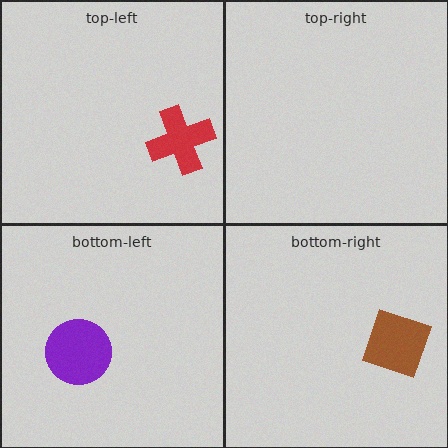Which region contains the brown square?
The bottom-right region.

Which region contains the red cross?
The top-left region.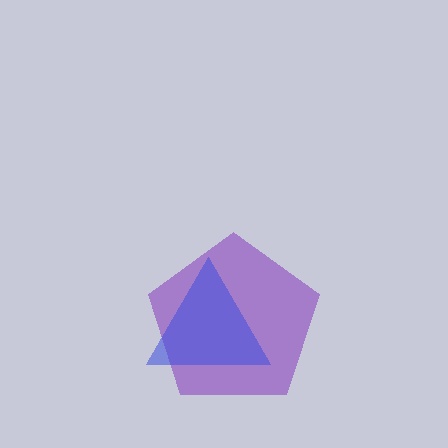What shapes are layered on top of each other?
The layered shapes are: a purple pentagon, a blue triangle.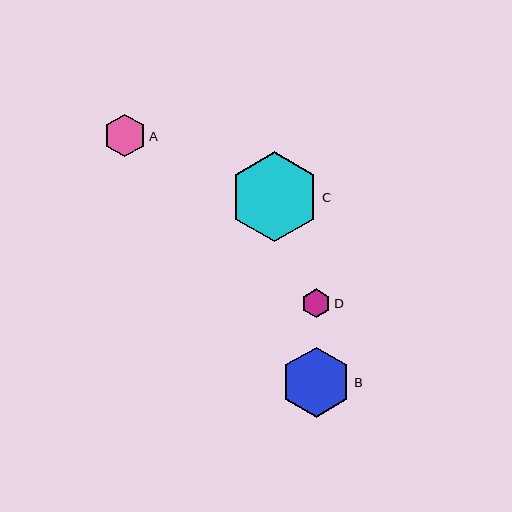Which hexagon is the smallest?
Hexagon D is the smallest with a size of approximately 29 pixels.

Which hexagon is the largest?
Hexagon C is the largest with a size of approximately 90 pixels.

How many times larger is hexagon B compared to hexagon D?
Hexagon B is approximately 2.4 times the size of hexagon D.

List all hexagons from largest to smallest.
From largest to smallest: C, B, A, D.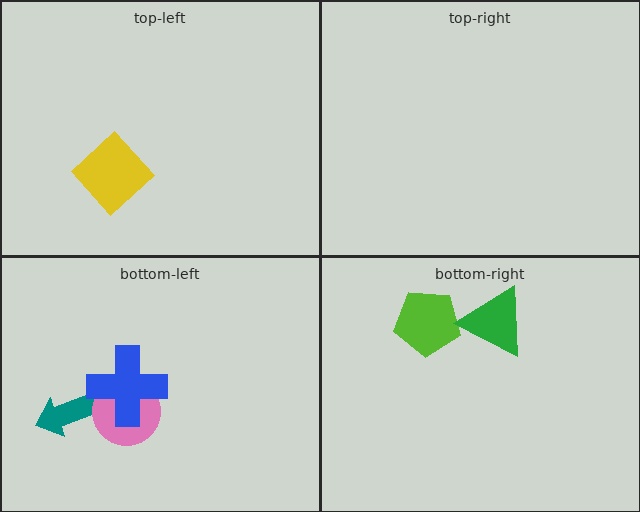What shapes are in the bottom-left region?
The teal arrow, the pink circle, the blue cross.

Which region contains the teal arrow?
The bottom-left region.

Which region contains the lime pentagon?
The bottom-right region.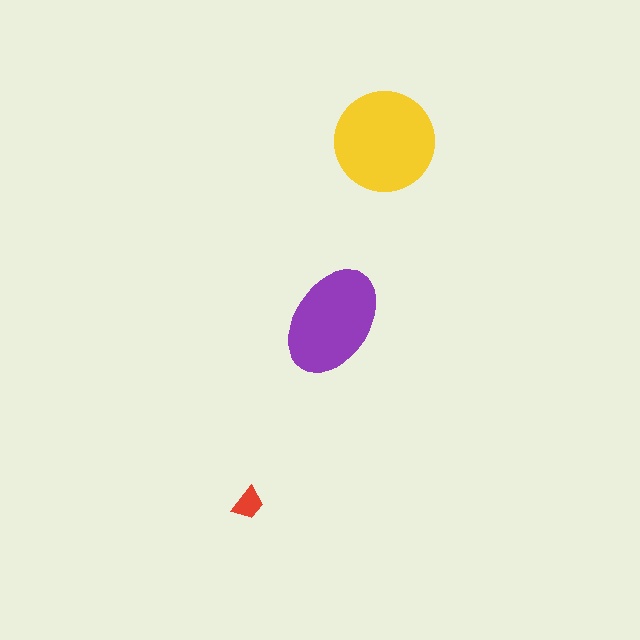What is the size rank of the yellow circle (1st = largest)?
1st.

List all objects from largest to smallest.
The yellow circle, the purple ellipse, the red trapezoid.